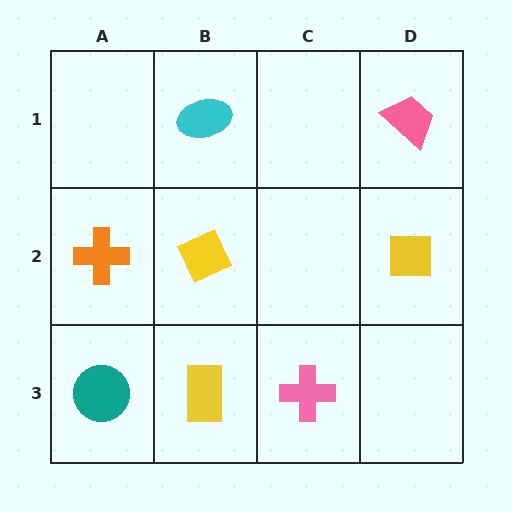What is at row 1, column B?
A cyan ellipse.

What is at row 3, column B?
A yellow rectangle.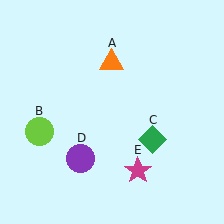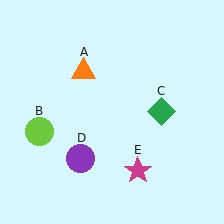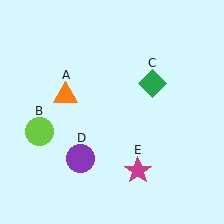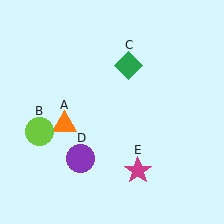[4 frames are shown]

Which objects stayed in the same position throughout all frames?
Lime circle (object B) and purple circle (object D) and magenta star (object E) remained stationary.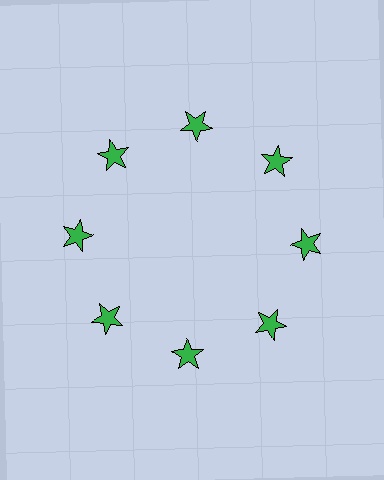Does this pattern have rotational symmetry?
Yes, this pattern has 8-fold rotational symmetry. It looks the same after rotating 45 degrees around the center.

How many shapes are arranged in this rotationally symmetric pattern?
There are 8 shapes, arranged in 8 groups of 1.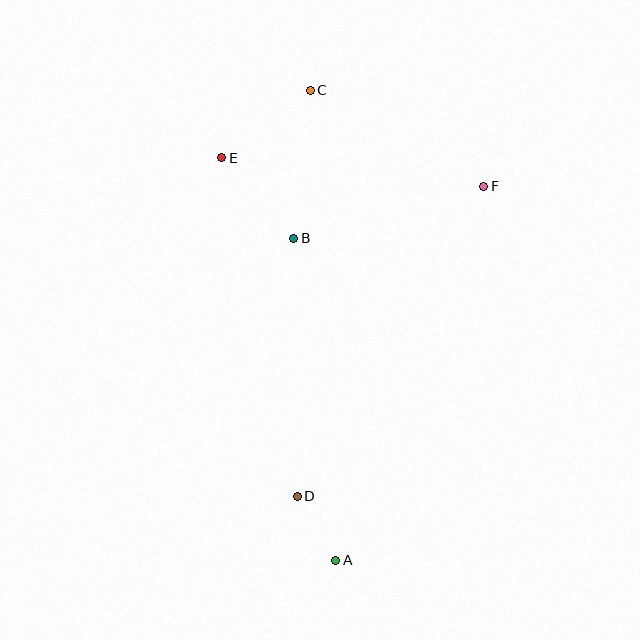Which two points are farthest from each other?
Points A and C are farthest from each other.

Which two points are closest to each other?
Points A and D are closest to each other.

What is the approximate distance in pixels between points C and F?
The distance between C and F is approximately 199 pixels.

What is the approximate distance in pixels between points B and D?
The distance between B and D is approximately 258 pixels.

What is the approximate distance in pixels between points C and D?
The distance between C and D is approximately 406 pixels.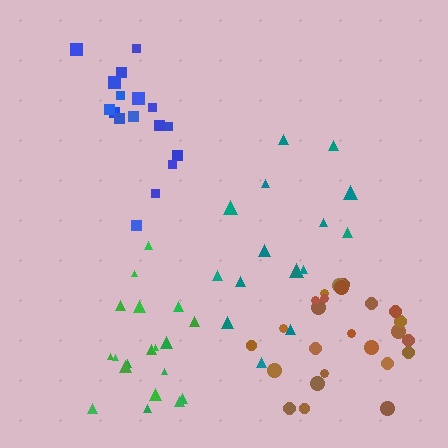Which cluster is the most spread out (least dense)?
Teal.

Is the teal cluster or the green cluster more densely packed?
Green.